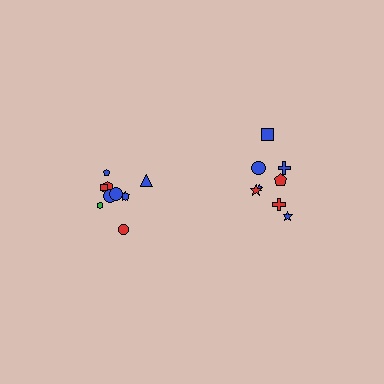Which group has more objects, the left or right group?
The left group.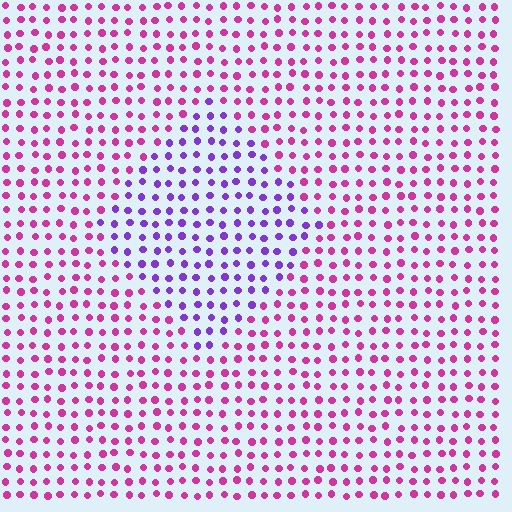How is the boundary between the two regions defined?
The boundary is defined purely by a slight shift in hue (about 48 degrees). Spacing, size, and orientation are identical on both sides.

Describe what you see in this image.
The image is filled with small magenta elements in a uniform arrangement. A diamond-shaped region is visible where the elements are tinted to a slightly different hue, forming a subtle color boundary.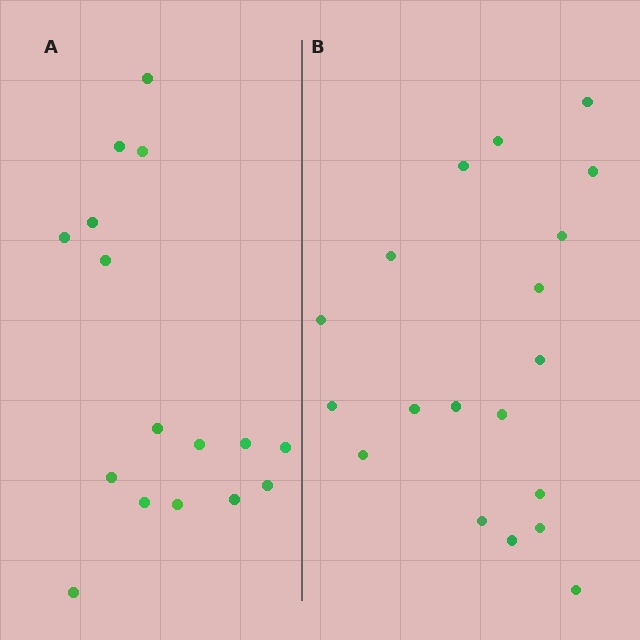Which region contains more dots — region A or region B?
Region B (the right region) has more dots.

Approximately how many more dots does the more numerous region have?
Region B has just a few more — roughly 2 or 3 more dots than region A.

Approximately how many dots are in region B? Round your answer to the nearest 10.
About 20 dots. (The exact count is 19, which rounds to 20.)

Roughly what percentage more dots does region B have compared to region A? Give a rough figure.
About 20% more.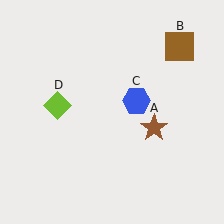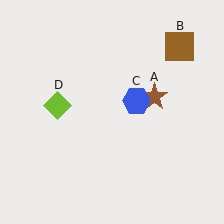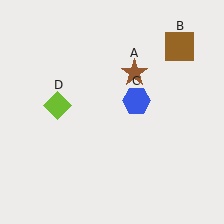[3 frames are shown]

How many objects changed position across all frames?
1 object changed position: brown star (object A).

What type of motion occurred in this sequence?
The brown star (object A) rotated counterclockwise around the center of the scene.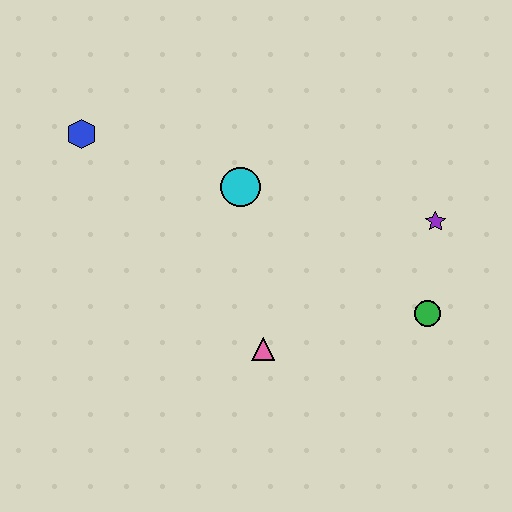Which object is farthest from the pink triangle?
The blue hexagon is farthest from the pink triangle.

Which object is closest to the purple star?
The green circle is closest to the purple star.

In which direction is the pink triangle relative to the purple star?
The pink triangle is to the left of the purple star.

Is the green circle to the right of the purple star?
No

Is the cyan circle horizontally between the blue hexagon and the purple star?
Yes